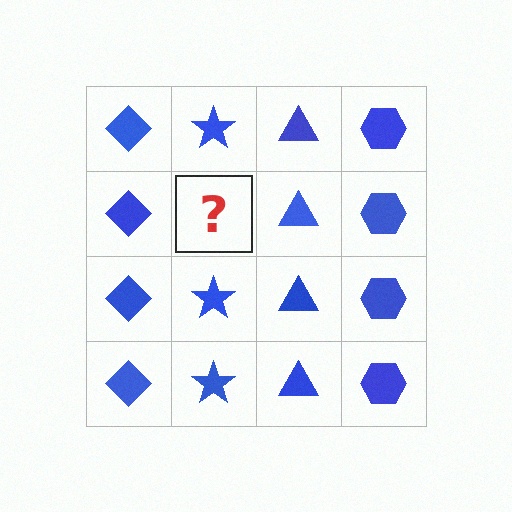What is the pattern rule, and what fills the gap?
The rule is that each column has a consistent shape. The gap should be filled with a blue star.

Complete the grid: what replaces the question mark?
The question mark should be replaced with a blue star.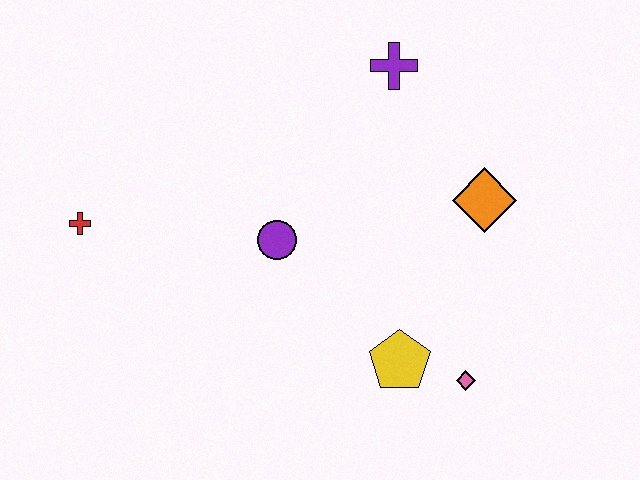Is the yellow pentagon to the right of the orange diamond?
No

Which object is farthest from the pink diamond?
The red cross is farthest from the pink diamond.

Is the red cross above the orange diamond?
No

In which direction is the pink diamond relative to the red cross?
The pink diamond is to the right of the red cross.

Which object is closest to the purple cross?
The orange diamond is closest to the purple cross.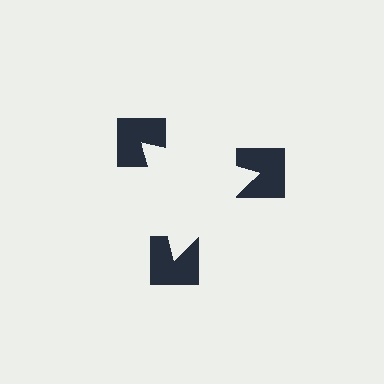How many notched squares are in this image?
There are 3 — one at each vertex of the illusory triangle.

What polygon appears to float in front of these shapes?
An illusory triangle — its edges are inferred from the aligned wedge cuts in the notched squares, not physically drawn.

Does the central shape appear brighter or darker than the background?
It typically appears slightly brighter than the background, even though no actual brightness change is drawn.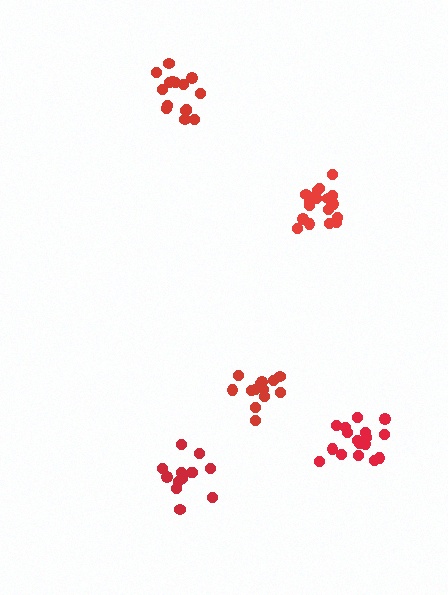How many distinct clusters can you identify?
There are 5 distinct clusters.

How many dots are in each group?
Group 1: 17 dots, Group 2: 15 dots, Group 3: 18 dots, Group 4: 13 dots, Group 5: 13 dots (76 total).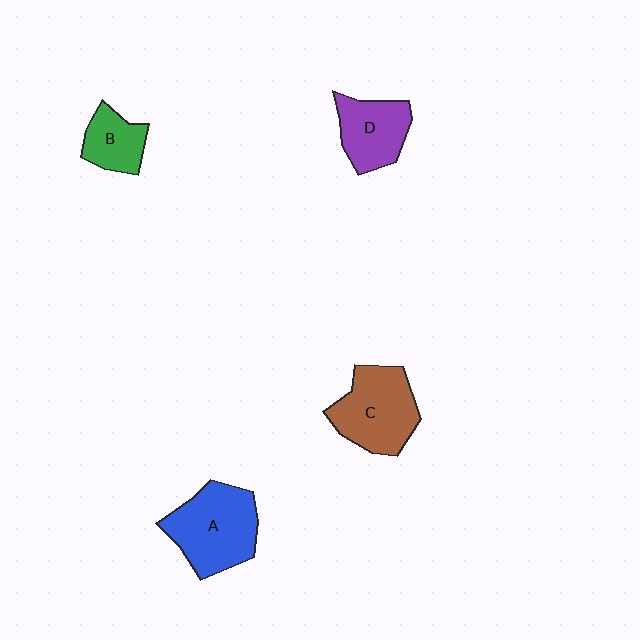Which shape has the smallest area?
Shape B (green).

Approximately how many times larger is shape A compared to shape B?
Approximately 2.0 times.